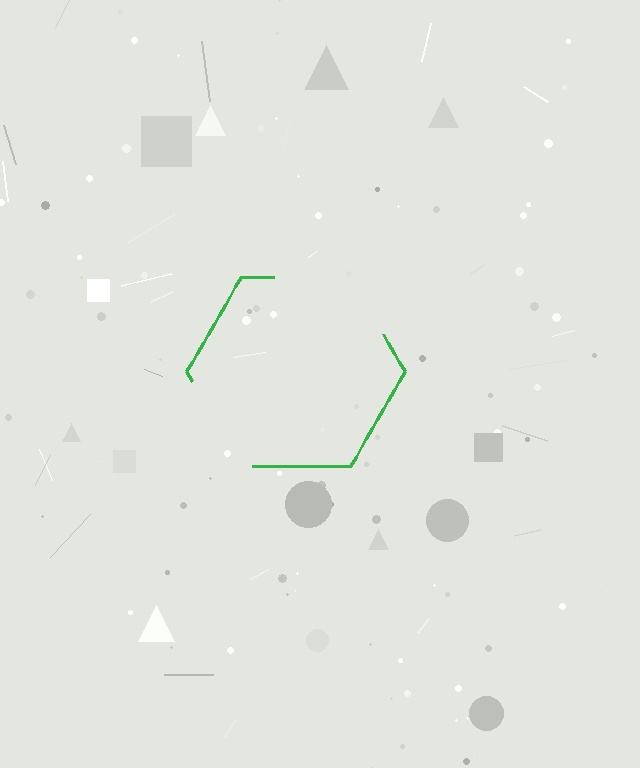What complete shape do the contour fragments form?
The contour fragments form a hexagon.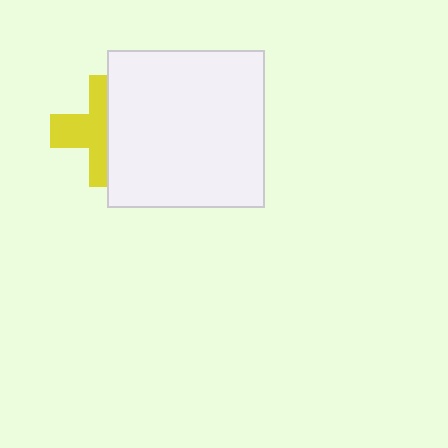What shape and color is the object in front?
The object in front is a white square.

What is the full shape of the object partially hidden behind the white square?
The partially hidden object is a yellow cross.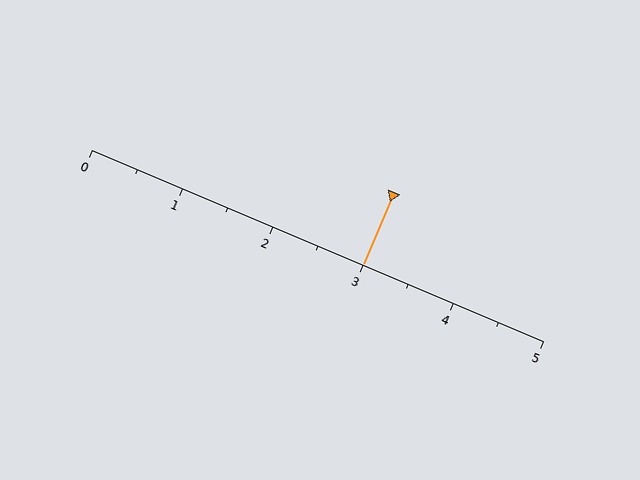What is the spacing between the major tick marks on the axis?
The major ticks are spaced 1 apart.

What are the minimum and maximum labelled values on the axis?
The axis runs from 0 to 5.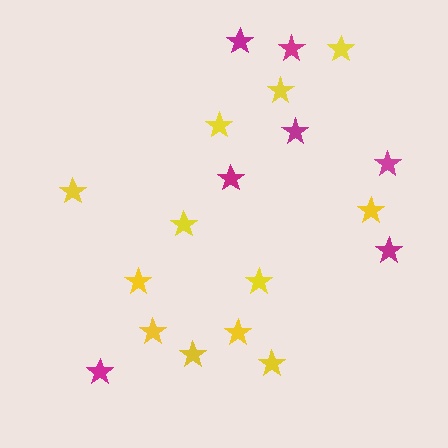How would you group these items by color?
There are 2 groups: one group of yellow stars (12) and one group of magenta stars (7).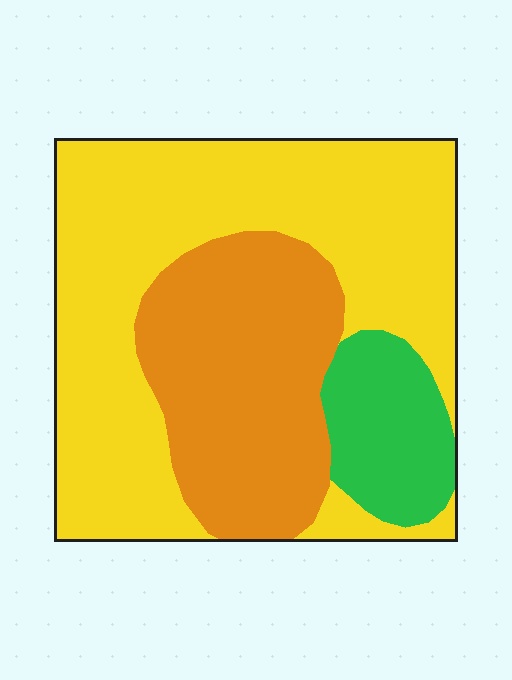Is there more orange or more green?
Orange.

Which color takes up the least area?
Green, at roughly 15%.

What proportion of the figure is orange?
Orange covers roughly 30% of the figure.